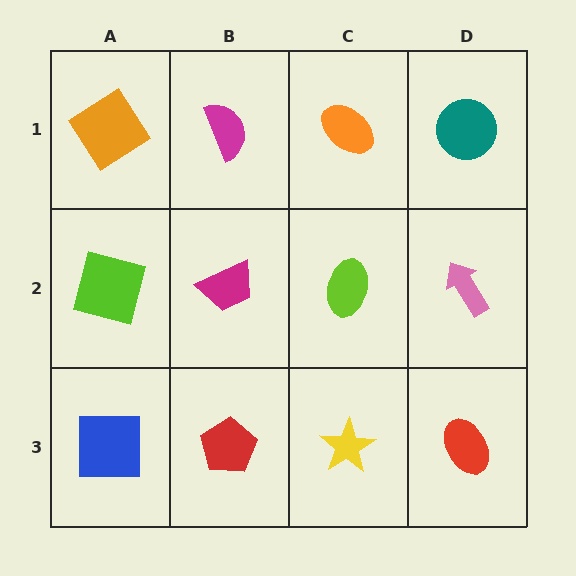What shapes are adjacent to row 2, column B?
A magenta semicircle (row 1, column B), a red pentagon (row 3, column B), a lime square (row 2, column A), a lime ellipse (row 2, column C).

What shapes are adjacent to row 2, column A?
An orange diamond (row 1, column A), a blue square (row 3, column A), a magenta trapezoid (row 2, column B).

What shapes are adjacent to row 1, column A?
A lime square (row 2, column A), a magenta semicircle (row 1, column B).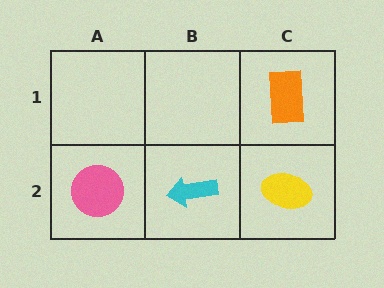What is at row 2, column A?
A pink circle.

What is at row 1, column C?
An orange rectangle.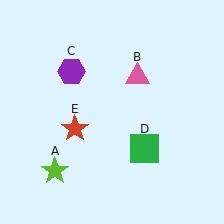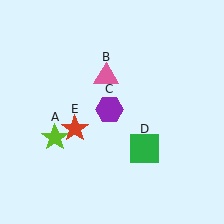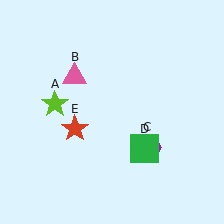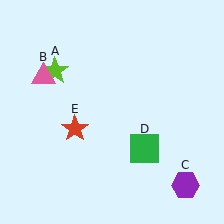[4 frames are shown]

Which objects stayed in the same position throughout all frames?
Green square (object D) and red star (object E) remained stationary.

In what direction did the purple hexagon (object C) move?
The purple hexagon (object C) moved down and to the right.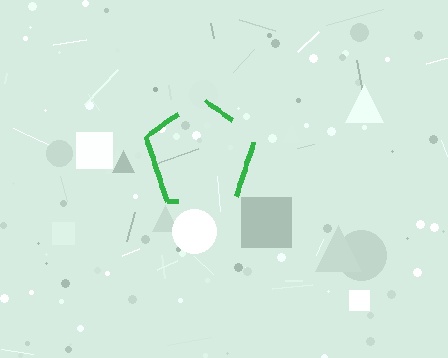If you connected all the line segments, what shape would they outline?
They would outline a pentagon.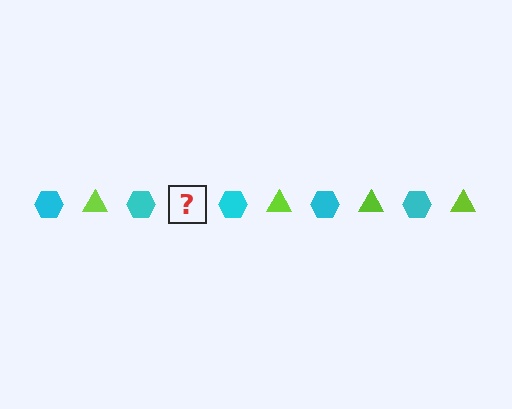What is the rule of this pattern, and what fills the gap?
The rule is that the pattern alternates between cyan hexagon and lime triangle. The gap should be filled with a lime triangle.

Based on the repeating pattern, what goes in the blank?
The blank should be a lime triangle.